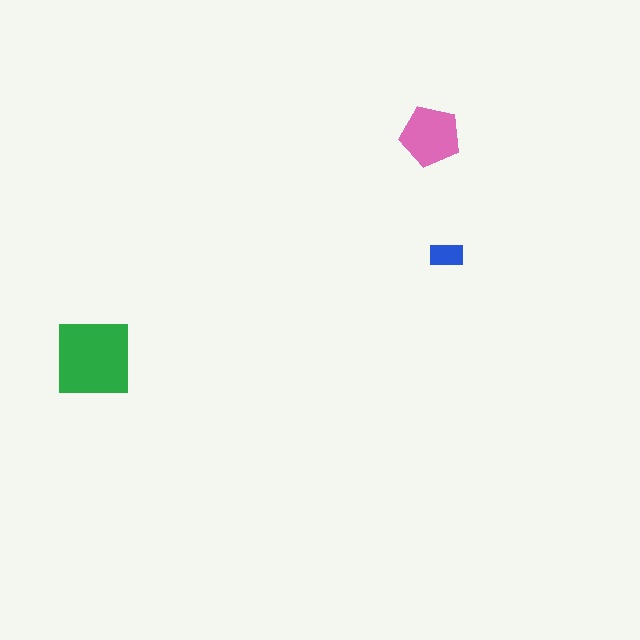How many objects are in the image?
There are 3 objects in the image.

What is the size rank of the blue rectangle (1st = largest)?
3rd.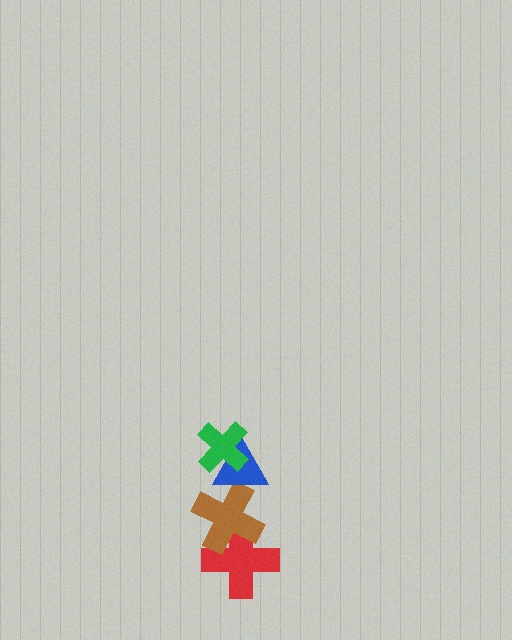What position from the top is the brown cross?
The brown cross is 3rd from the top.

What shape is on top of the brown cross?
The blue triangle is on top of the brown cross.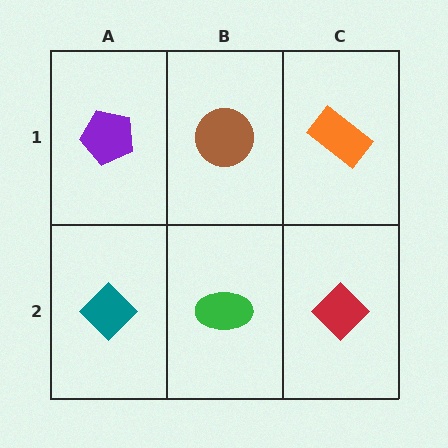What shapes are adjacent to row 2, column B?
A brown circle (row 1, column B), a teal diamond (row 2, column A), a red diamond (row 2, column C).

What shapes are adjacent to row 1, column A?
A teal diamond (row 2, column A), a brown circle (row 1, column B).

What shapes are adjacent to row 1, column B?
A green ellipse (row 2, column B), a purple pentagon (row 1, column A), an orange rectangle (row 1, column C).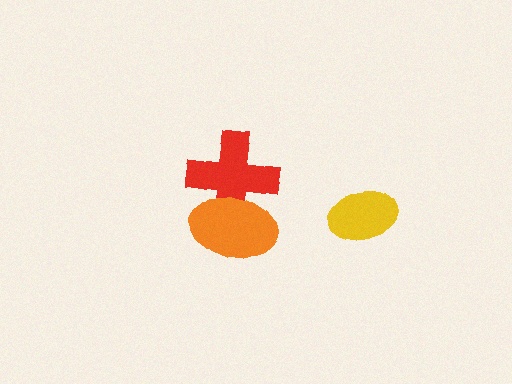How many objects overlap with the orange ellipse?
1 object overlaps with the orange ellipse.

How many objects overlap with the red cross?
1 object overlaps with the red cross.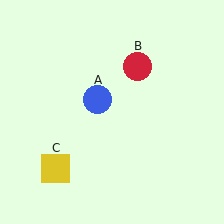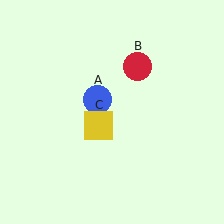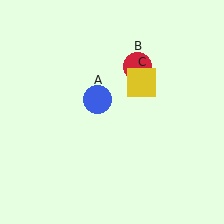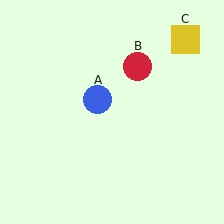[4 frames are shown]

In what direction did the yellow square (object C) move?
The yellow square (object C) moved up and to the right.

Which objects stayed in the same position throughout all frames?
Blue circle (object A) and red circle (object B) remained stationary.